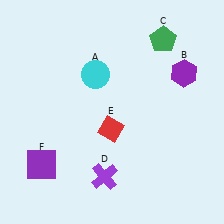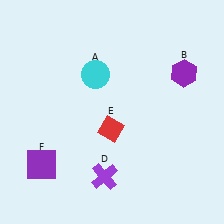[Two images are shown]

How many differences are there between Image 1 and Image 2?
There is 1 difference between the two images.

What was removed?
The green pentagon (C) was removed in Image 2.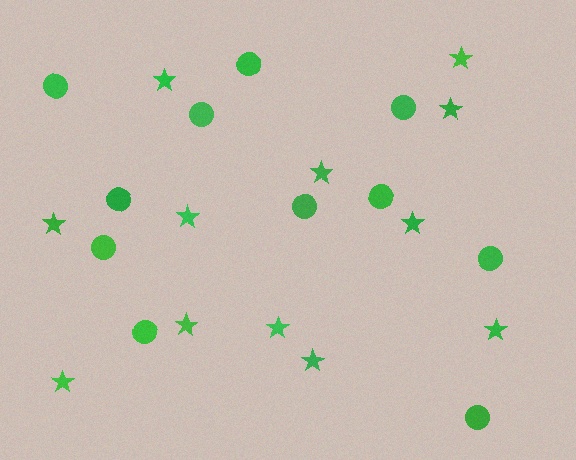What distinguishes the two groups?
There are 2 groups: one group of stars (12) and one group of circles (11).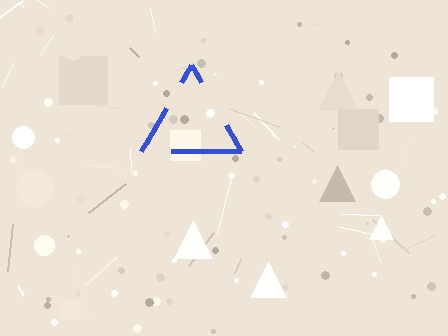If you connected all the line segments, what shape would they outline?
They would outline a triangle.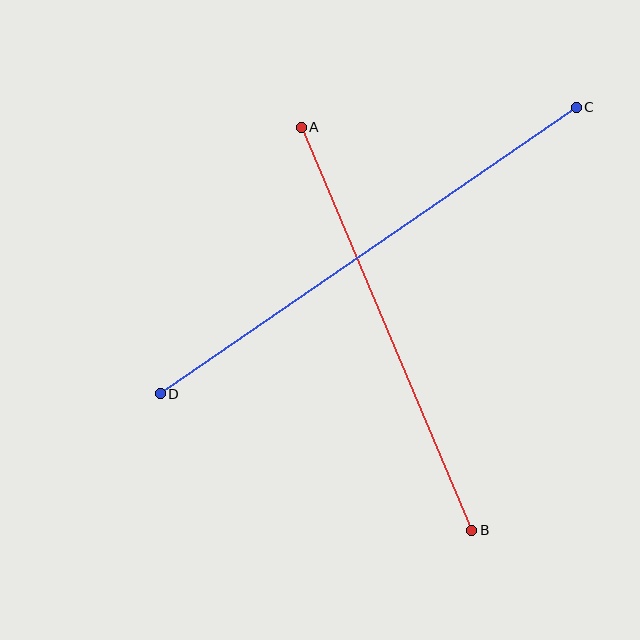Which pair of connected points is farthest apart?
Points C and D are farthest apart.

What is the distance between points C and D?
The distance is approximately 505 pixels.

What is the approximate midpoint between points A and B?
The midpoint is at approximately (386, 329) pixels.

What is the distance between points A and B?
The distance is approximately 438 pixels.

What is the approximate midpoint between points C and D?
The midpoint is at approximately (368, 250) pixels.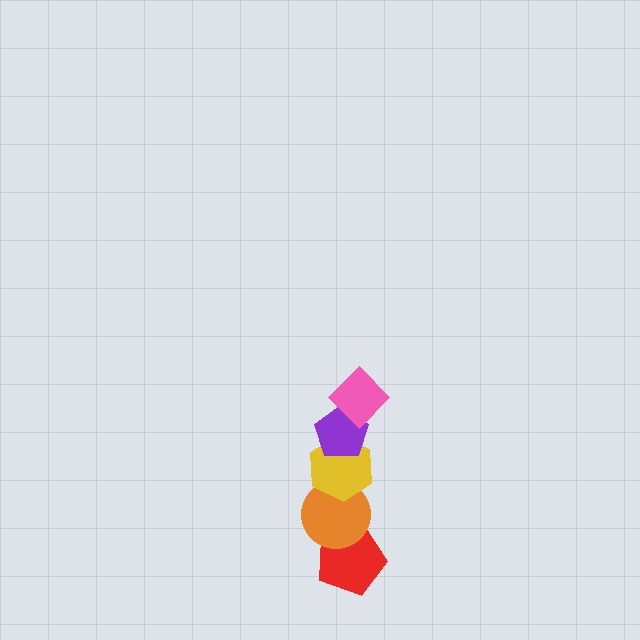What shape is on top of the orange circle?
The yellow hexagon is on top of the orange circle.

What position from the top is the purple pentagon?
The purple pentagon is 2nd from the top.